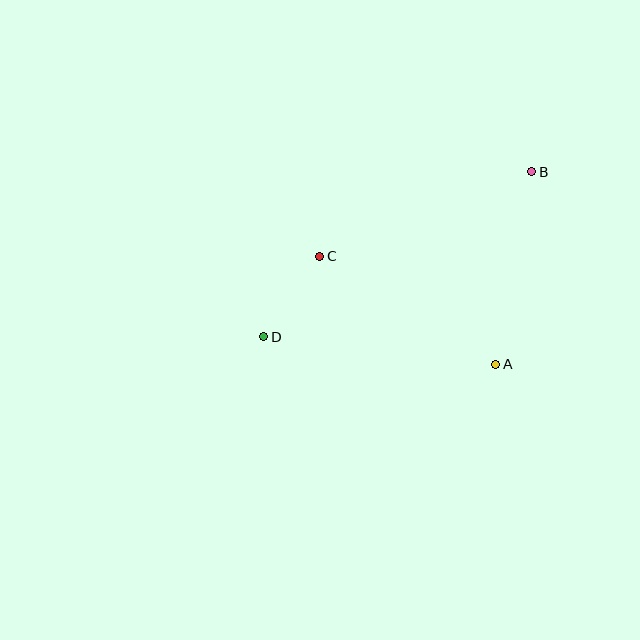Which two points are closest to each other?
Points C and D are closest to each other.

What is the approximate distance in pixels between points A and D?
The distance between A and D is approximately 234 pixels.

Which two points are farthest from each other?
Points B and D are farthest from each other.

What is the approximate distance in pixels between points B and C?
The distance between B and C is approximately 228 pixels.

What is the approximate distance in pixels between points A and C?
The distance between A and C is approximately 207 pixels.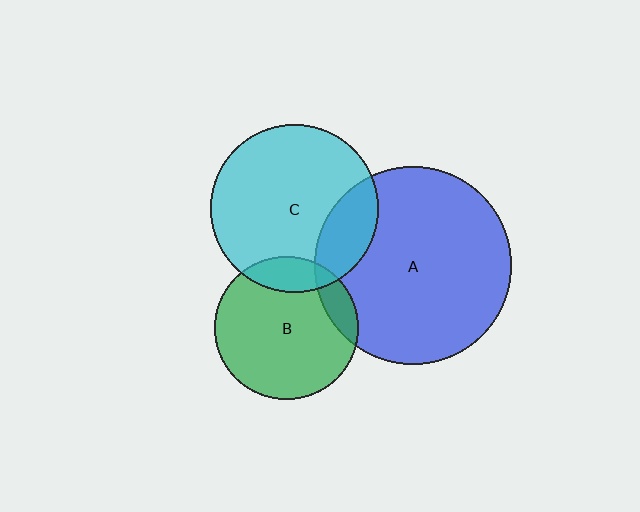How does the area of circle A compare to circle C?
Approximately 1.4 times.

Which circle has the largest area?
Circle A (blue).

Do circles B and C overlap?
Yes.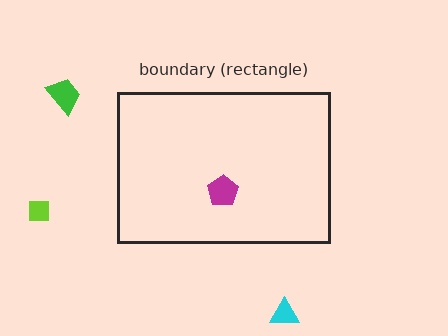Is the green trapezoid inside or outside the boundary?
Outside.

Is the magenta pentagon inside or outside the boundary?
Inside.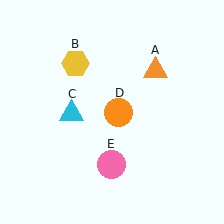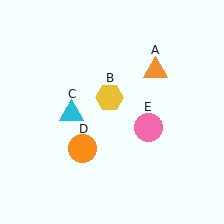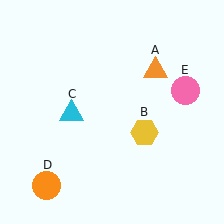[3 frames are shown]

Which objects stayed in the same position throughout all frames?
Orange triangle (object A) and cyan triangle (object C) remained stationary.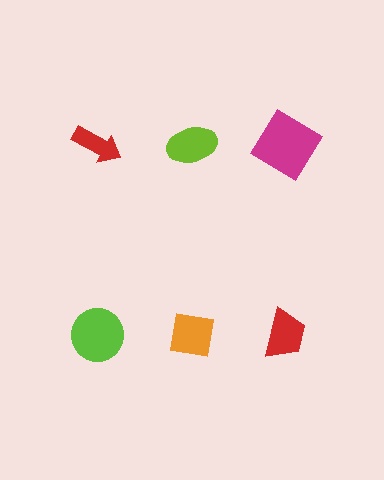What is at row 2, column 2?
An orange square.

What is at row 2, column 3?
A red trapezoid.